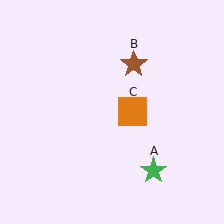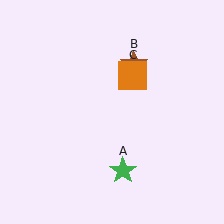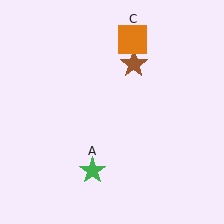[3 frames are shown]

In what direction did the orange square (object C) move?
The orange square (object C) moved up.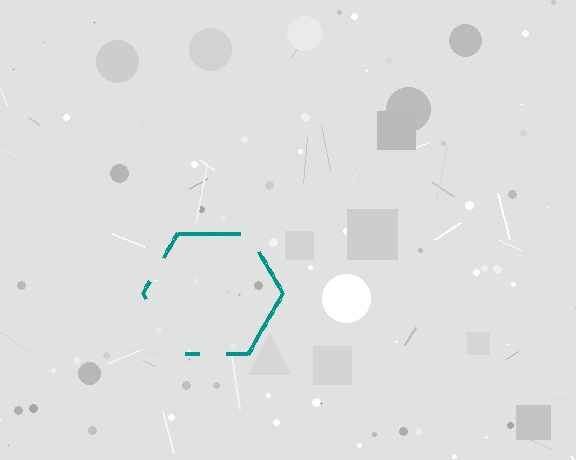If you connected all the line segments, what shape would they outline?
They would outline a hexagon.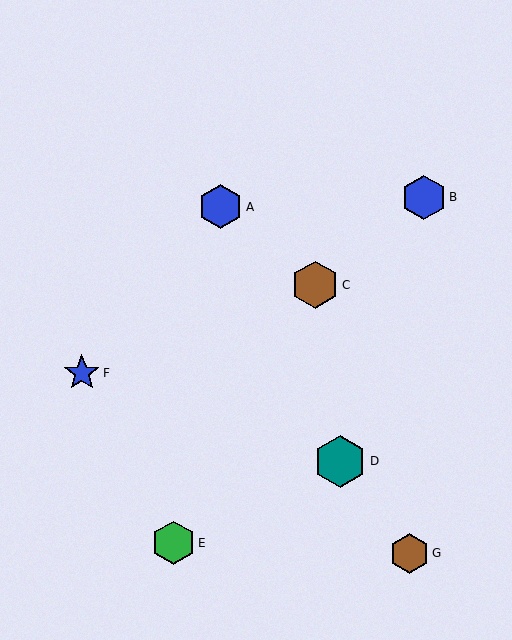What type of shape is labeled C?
Shape C is a brown hexagon.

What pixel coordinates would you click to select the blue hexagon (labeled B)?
Click at (424, 197) to select the blue hexagon B.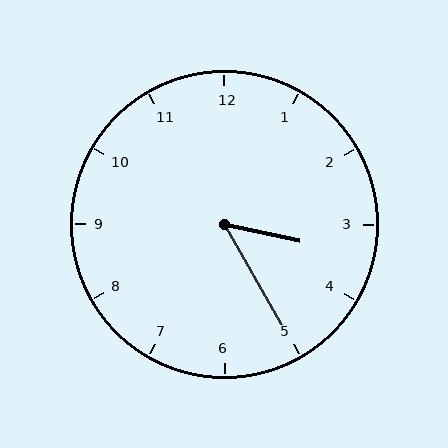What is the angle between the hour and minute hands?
Approximately 48 degrees.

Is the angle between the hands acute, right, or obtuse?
It is acute.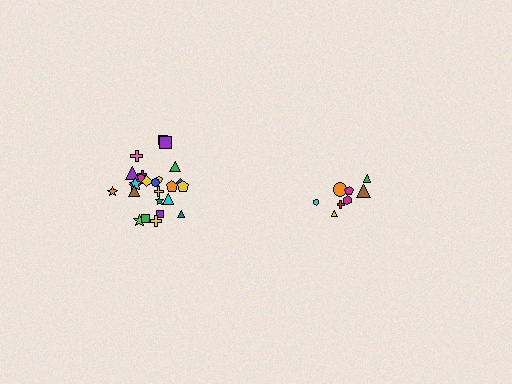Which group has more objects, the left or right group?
The left group.